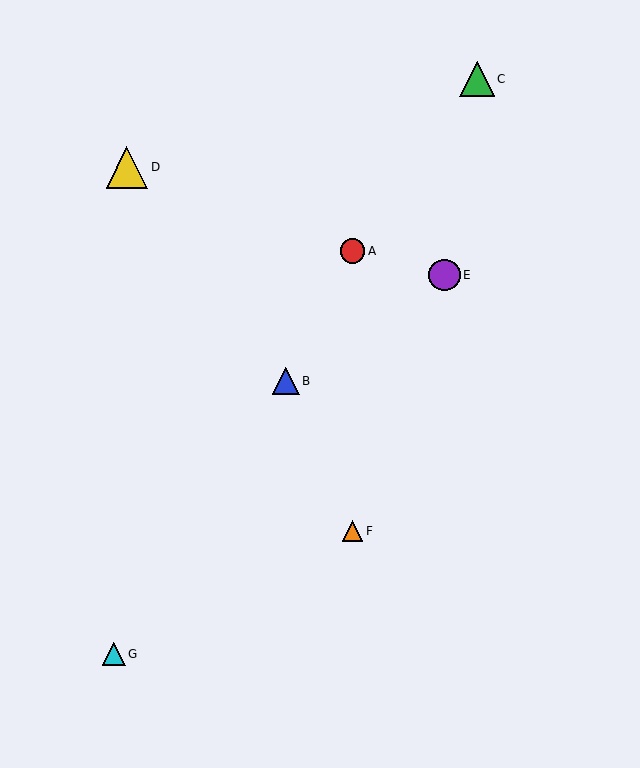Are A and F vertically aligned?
Yes, both are at x≈352.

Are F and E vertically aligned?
No, F is at x≈352 and E is at x≈445.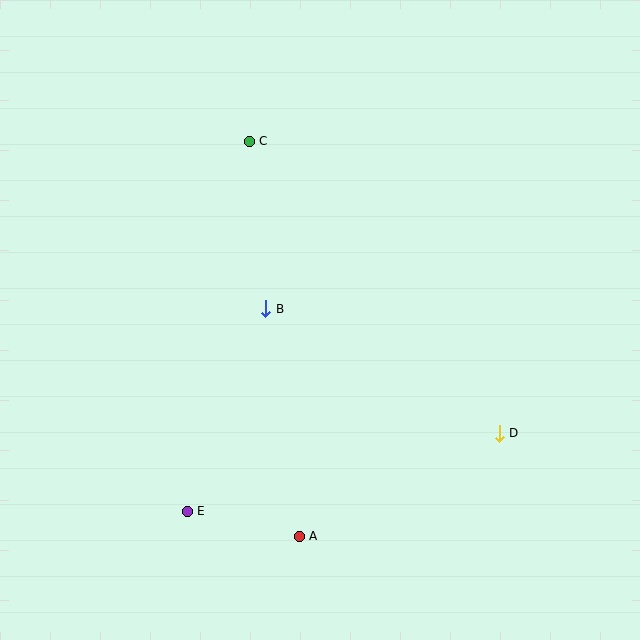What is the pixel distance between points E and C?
The distance between E and C is 375 pixels.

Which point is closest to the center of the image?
Point B at (266, 309) is closest to the center.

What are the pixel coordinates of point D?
Point D is at (499, 433).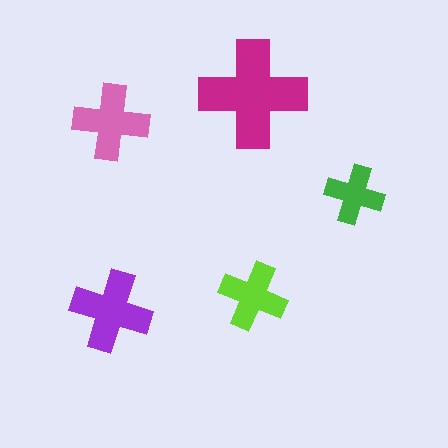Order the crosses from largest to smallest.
the magenta one, the purple one, the pink one, the lime one, the green one.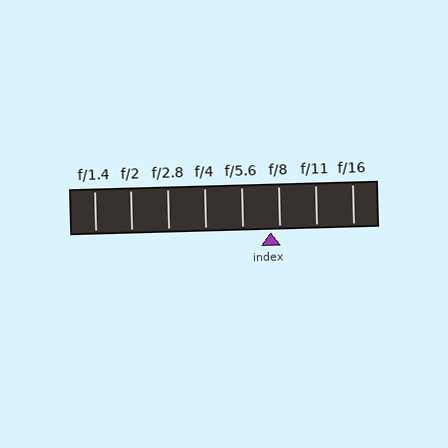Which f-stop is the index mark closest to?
The index mark is closest to f/8.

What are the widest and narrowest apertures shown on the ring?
The widest aperture shown is f/1.4 and the narrowest is f/16.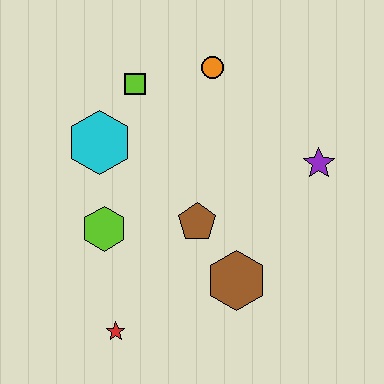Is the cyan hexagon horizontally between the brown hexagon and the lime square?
No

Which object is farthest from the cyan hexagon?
The purple star is farthest from the cyan hexagon.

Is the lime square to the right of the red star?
Yes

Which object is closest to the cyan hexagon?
The lime square is closest to the cyan hexagon.